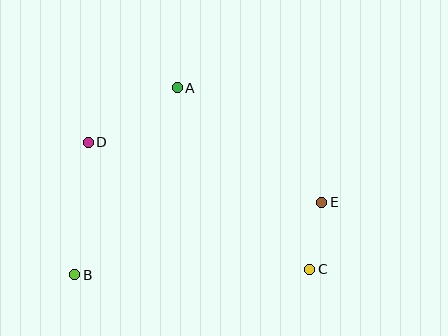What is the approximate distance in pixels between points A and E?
The distance between A and E is approximately 184 pixels.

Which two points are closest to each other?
Points C and E are closest to each other.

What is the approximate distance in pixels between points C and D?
The distance between C and D is approximately 256 pixels.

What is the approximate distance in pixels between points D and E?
The distance between D and E is approximately 241 pixels.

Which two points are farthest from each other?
Points B and E are farthest from each other.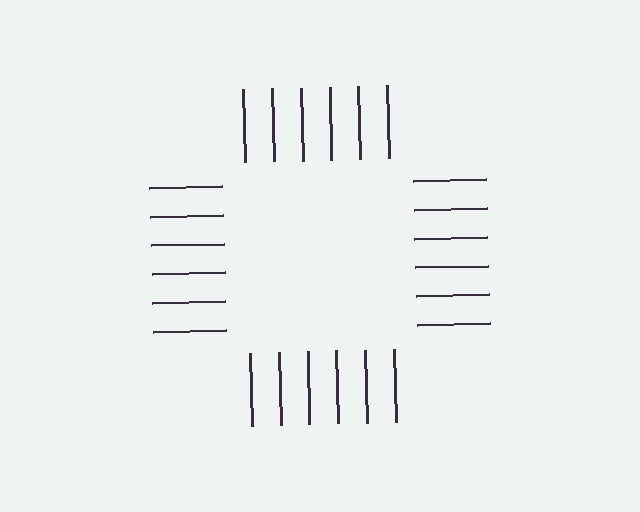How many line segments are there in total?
24 — 6 along each of the 4 edges.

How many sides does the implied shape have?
4 sides — the line-ends trace a square.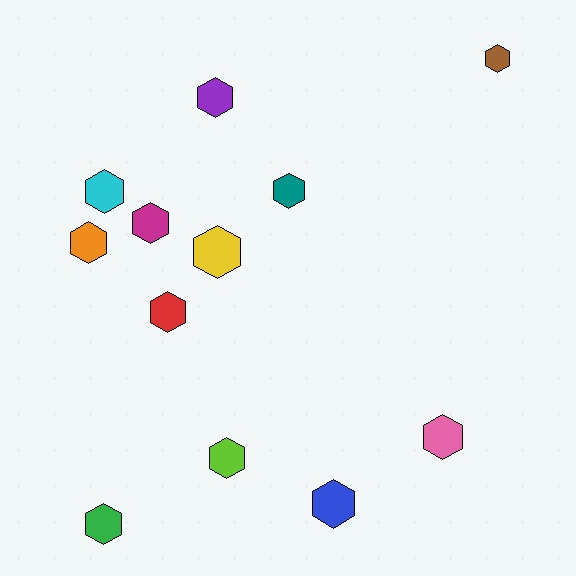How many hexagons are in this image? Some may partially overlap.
There are 12 hexagons.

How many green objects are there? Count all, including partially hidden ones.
There is 1 green object.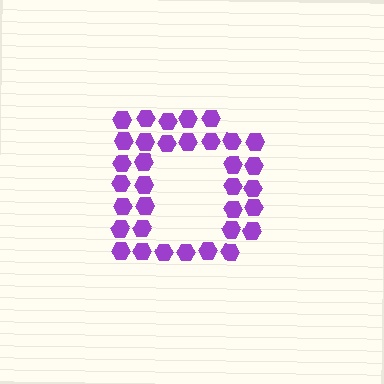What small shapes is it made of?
It is made of small hexagons.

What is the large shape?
The large shape is the letter D.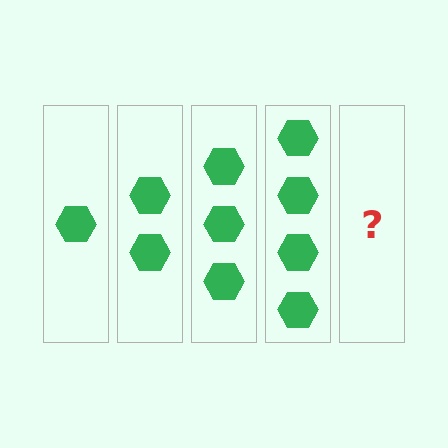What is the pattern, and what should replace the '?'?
The pattern is that each step adds one more hexagon. The '?' should be 5 hexagons.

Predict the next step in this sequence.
The next step is 5 hexagons.